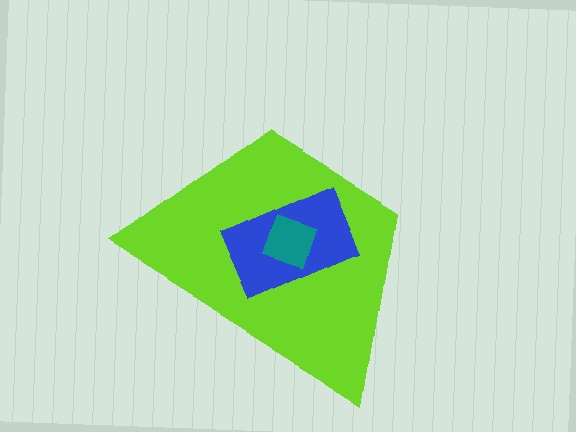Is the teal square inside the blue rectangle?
Yes.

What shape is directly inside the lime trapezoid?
The blue rectangle.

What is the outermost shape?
The lime trapezoid.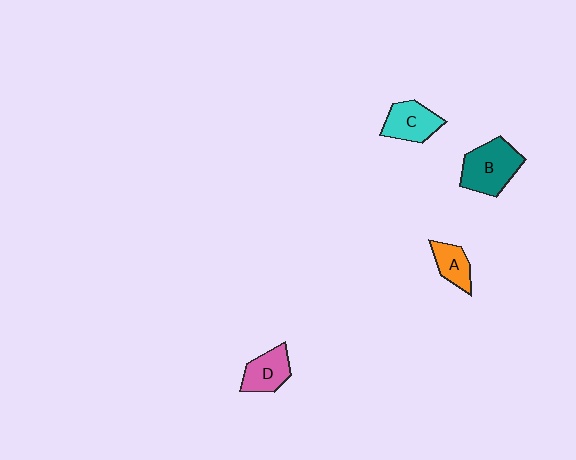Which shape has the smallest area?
Shape A (orange).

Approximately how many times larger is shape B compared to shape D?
Approximately 1.5 times.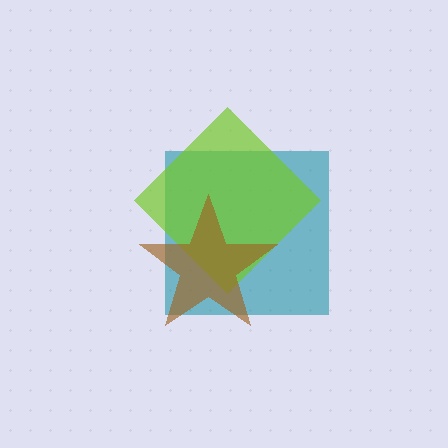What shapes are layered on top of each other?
The layered shapes are: a teal square, a lime diamond, a brown star.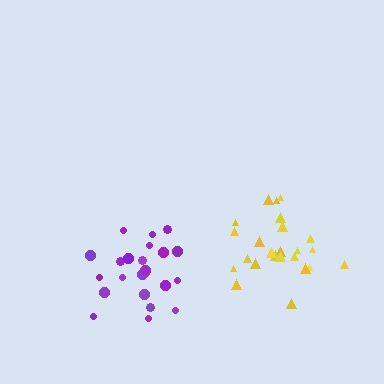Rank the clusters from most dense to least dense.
yellow, purple.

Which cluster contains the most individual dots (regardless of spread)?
Yellow (24).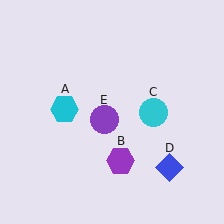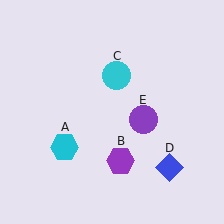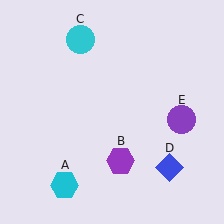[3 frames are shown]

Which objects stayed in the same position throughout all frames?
Purple hexagon (object B) and blue diamond (object D) remained stationary.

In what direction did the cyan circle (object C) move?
The cyan circle (object C) moved up and to the left.